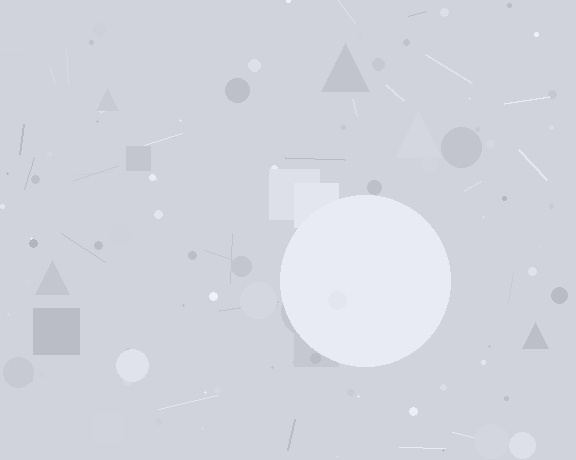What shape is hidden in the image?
A circle is hidden in the image.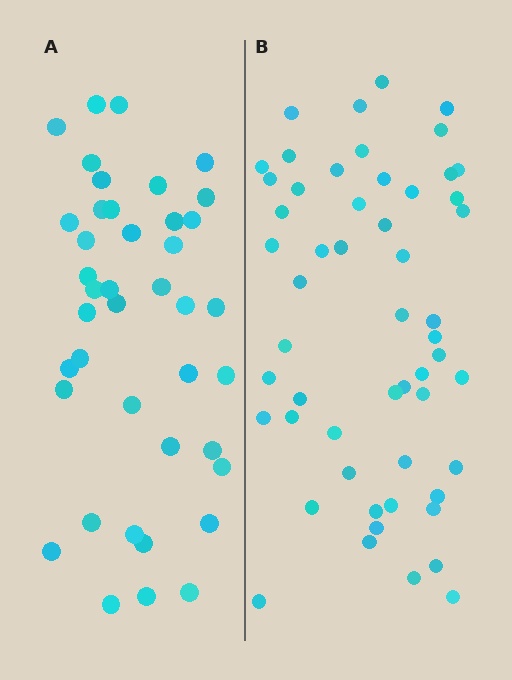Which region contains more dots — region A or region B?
Region B (the right region) has more dots.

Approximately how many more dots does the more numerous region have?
Region B has approximately 15 more dots than region A.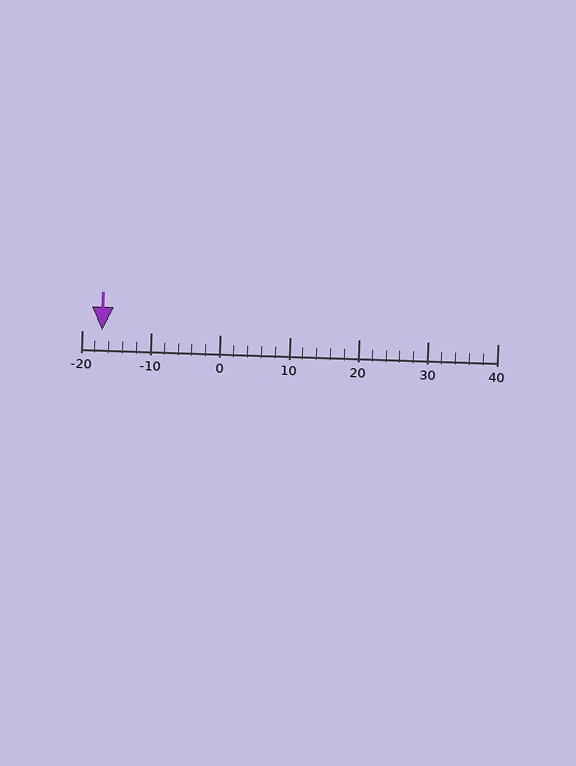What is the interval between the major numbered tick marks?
The major tick marks are spaced 10 units apart.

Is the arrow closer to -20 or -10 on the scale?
The arrow is closer to -20.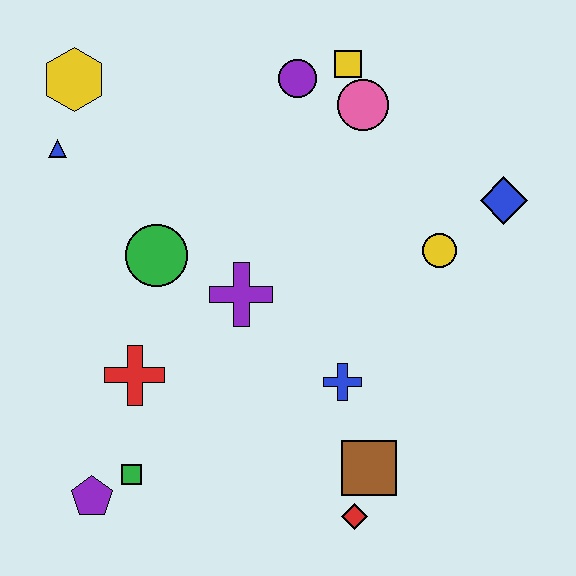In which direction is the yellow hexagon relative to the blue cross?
The yellow hexagon is above the blue cross.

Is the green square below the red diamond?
No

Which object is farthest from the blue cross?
The yellow hexagon is farthest from the blue cross.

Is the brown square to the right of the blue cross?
Yes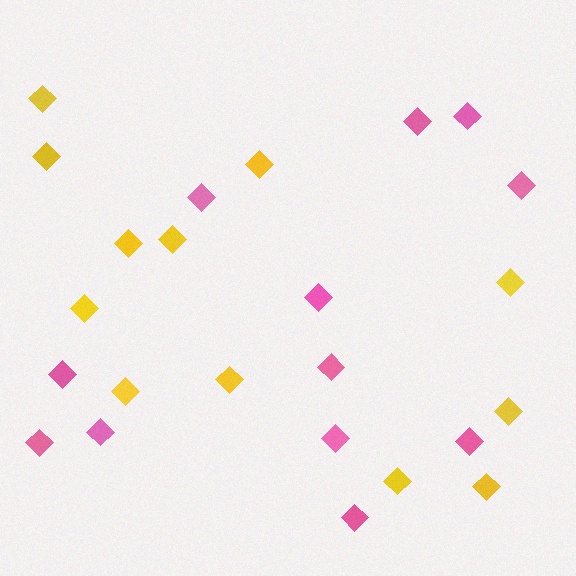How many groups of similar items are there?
There are 2 groups: one group of pink diamonds (12) and one group of yellow diamonds (12).